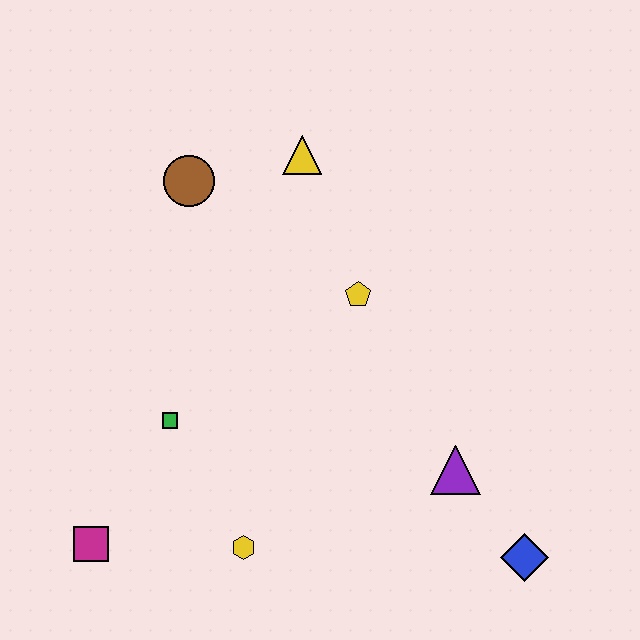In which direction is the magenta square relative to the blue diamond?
The magenta square is to the left of the blue diamond.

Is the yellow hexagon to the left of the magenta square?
No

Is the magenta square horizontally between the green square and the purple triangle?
No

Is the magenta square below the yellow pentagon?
Yes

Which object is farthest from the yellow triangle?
The blue diamond is farthest from the yellow triangle.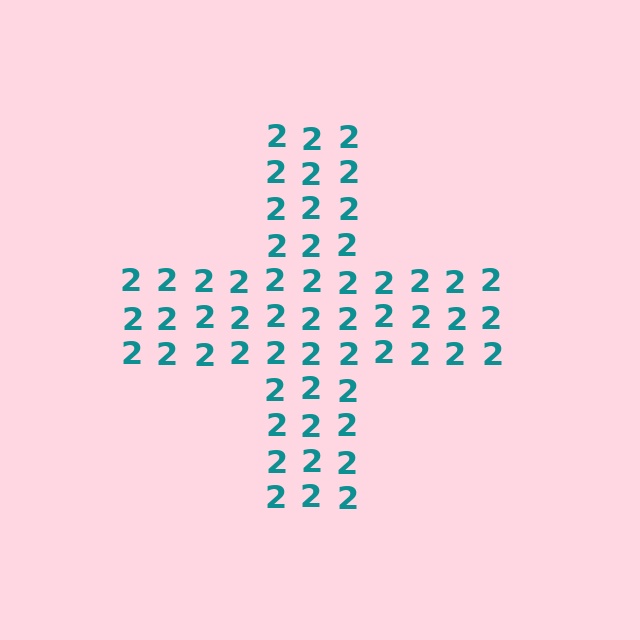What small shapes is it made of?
It is made of small digit 2's.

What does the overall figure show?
The overall figure shows a cross.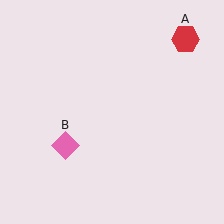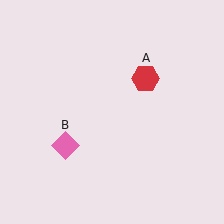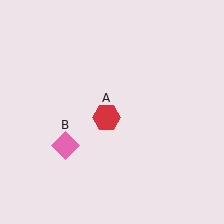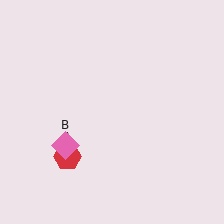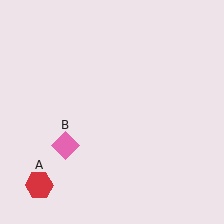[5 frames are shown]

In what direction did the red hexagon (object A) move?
The red hexagon (object A) moved down and to the left.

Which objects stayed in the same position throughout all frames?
Pink diamond (object B) remained stationary.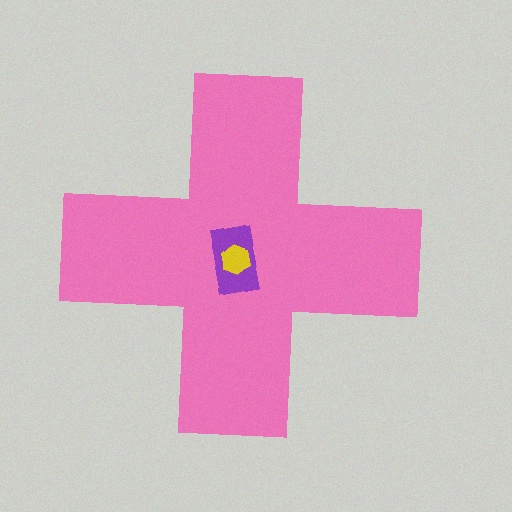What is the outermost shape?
The pink cross.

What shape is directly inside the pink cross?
The purple rectangle.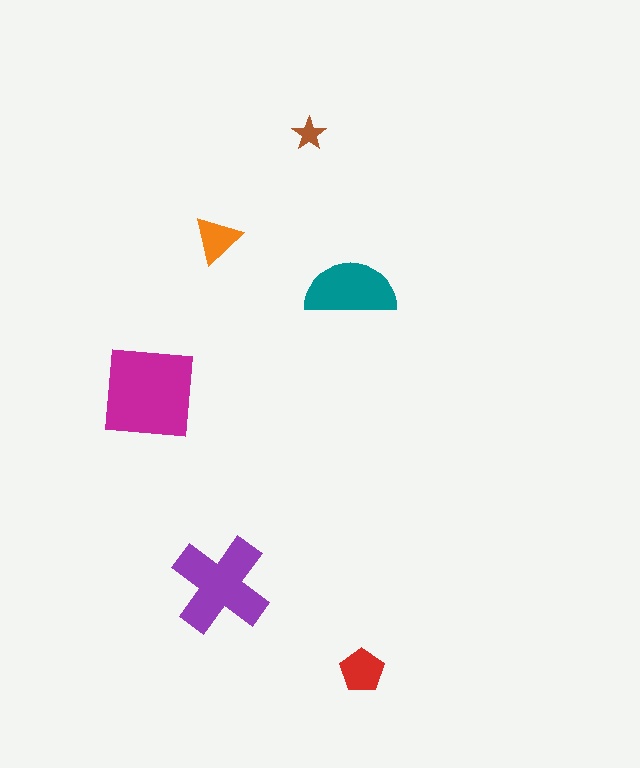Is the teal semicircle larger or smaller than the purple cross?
Smaller.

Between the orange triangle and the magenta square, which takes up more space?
The magenta square.